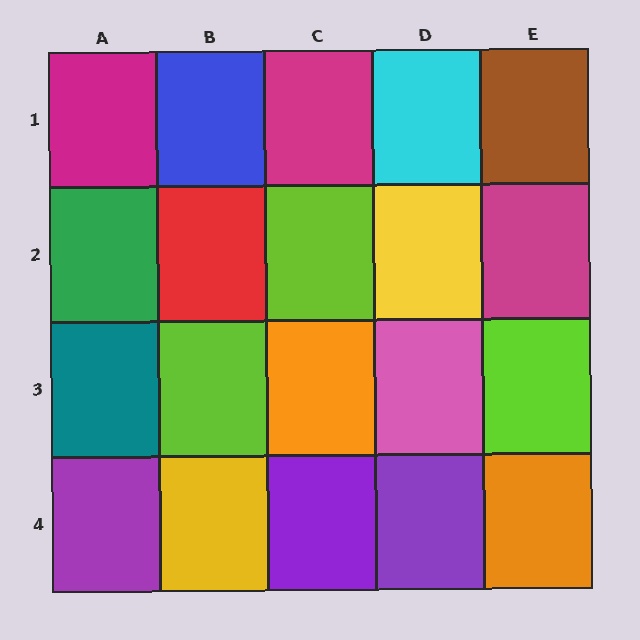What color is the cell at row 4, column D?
Purple.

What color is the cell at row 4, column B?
Yellow.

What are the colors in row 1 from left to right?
Magenta, blue, magenta, cyan, brown.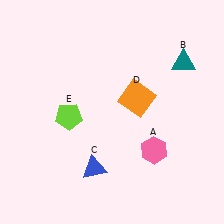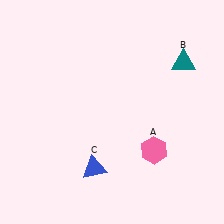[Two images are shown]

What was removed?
The lime pentagon (E), the orange square (D) were removed in Image 2.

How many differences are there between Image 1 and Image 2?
There are 2 differences between the two images.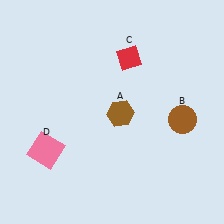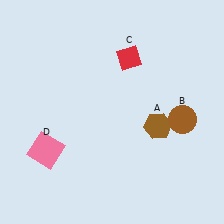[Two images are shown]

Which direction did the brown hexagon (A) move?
The brown hexagon (A) moved right.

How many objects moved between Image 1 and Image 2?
1 object moved between the two images.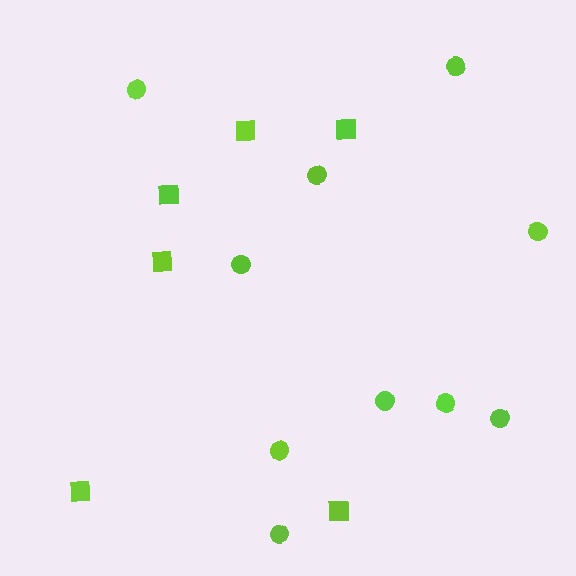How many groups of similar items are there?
There are 2 groups: one group of circles (10) and one group of squares (6).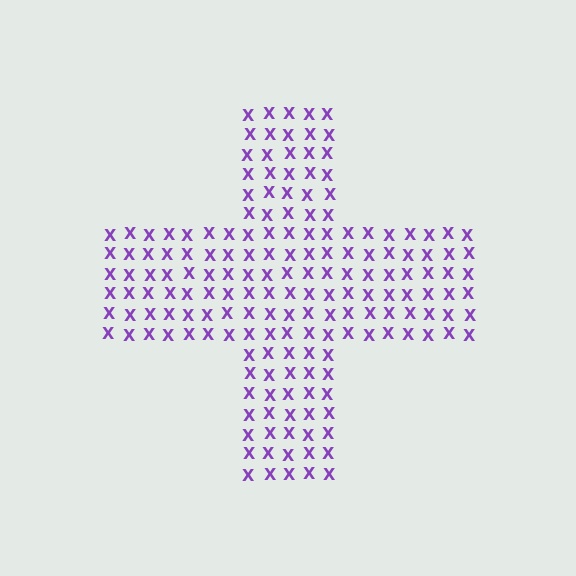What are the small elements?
The small elements are letter X's.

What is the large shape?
The large shape is a cross.